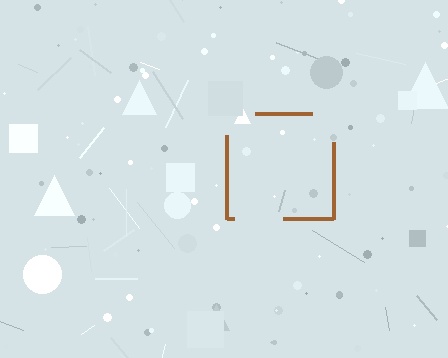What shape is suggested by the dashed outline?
The dashed outline suggests a square.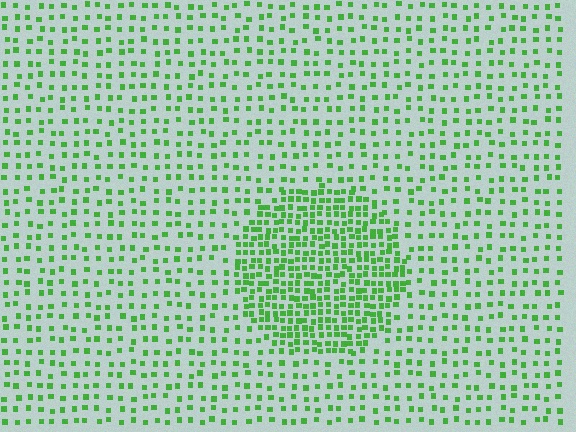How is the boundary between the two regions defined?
The boundary is defined by a change in element density (approximately 2.3x ratio). All elements are the same color, size, and shape.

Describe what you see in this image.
The image contains small green elements arranged at two different densities. A circle-shaped region is visible where the elements are more densely packed than the surrounding area.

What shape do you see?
I see a circle.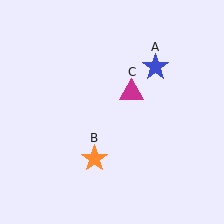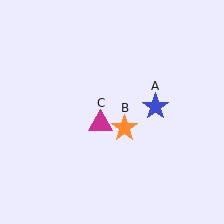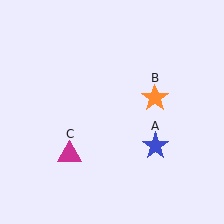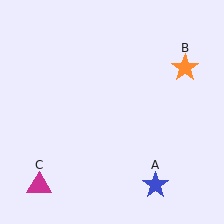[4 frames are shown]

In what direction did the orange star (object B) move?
The orange star (object B) moved up and to the right.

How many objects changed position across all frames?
3 objects changed position: blue star (object A), orange star (object B), magenta triangle (object C).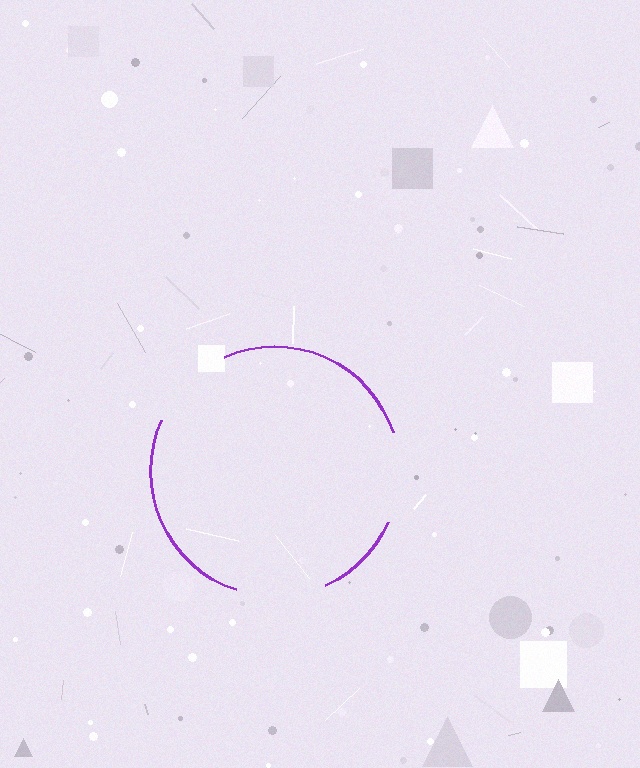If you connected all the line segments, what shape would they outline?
They would outline a circle.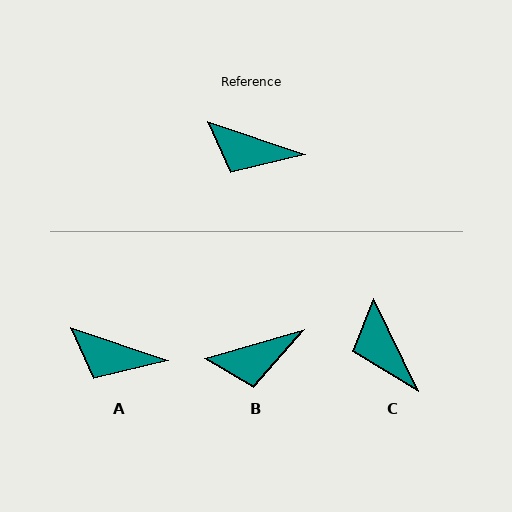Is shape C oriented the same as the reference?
No, it is off by about 45 degrees.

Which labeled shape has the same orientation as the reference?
A.